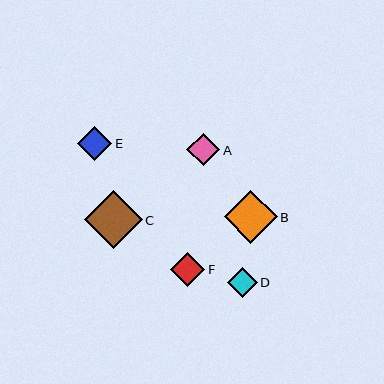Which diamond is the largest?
Diamond C is the largest with a size of approximately 58 pixels.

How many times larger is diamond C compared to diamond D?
Diamond C is approximately 2.0 times the size of diamond D.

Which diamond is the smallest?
Diamond D is the smallest with a size of approximately 30 pixels.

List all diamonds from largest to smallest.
From largest to smallest: C, B, E, F, A, D.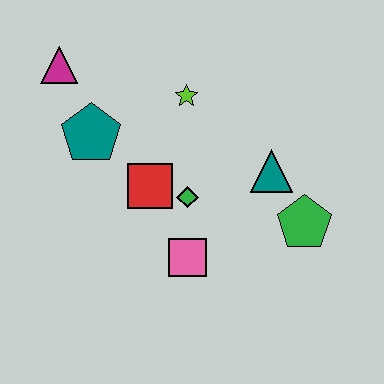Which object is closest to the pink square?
The green diamond is closest to the pink square.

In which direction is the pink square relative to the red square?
The pink square is below the red square.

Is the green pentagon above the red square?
No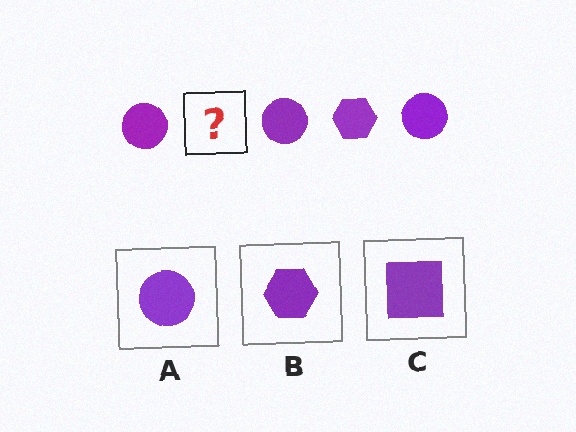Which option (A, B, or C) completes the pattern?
B.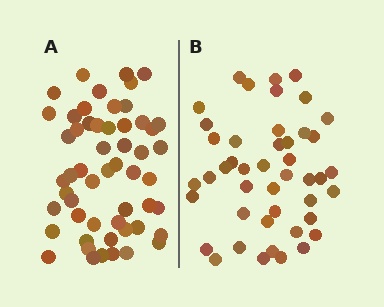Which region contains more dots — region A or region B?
Region A (the left region) has more dots.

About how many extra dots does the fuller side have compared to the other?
Region A has roughly 8 or so more dots than region B.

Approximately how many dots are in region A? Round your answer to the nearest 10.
About 50 dots. (The exact count is 54, which rounds to 50.)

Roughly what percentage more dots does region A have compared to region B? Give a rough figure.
About 20% more.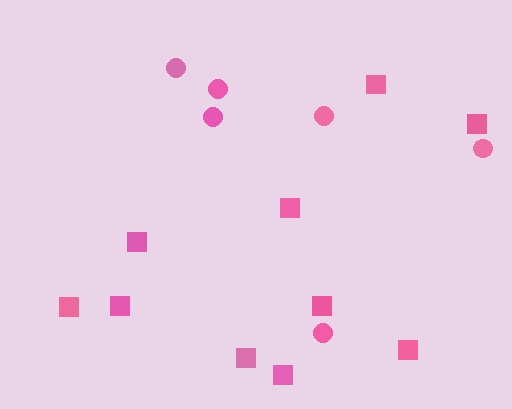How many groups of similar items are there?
There are 2 groups: one group of circles (6) and one group of squares (10).